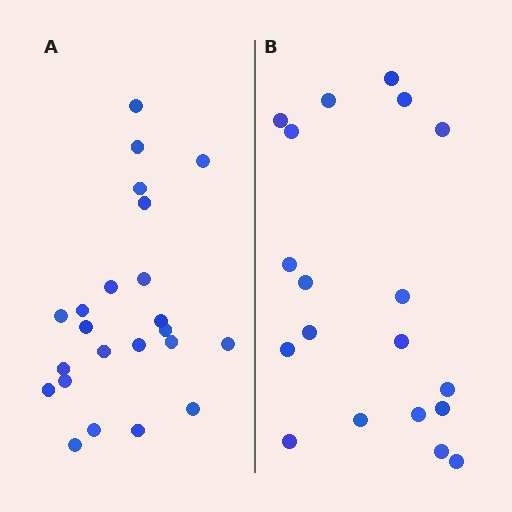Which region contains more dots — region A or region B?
Region A (the left region) has more dots.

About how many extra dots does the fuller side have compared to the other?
Region A has about 4 more dots than region B.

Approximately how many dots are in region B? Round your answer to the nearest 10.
About 20 dots. (The exact count is 19, which rounds to 20.)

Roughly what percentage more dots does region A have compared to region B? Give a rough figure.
About 20% more.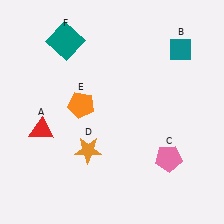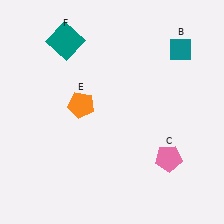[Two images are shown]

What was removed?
The orange star (D), the red triangle (A) were removed in Image 2.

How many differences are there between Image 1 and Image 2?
There are 2 differences between the two images.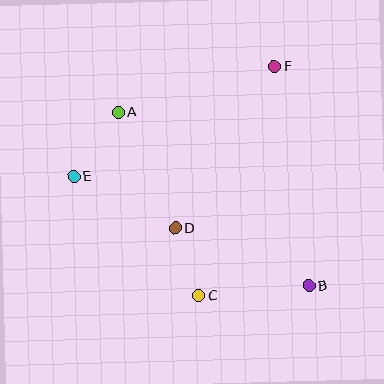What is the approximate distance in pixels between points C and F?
The distance between C and F is approximately 241 pixels.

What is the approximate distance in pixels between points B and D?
The distance between B and D is approximately 145 pixels.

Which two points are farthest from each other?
Points B and E are farthest from each other.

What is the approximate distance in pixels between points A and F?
The distance between A and F is approximately 163 pixels.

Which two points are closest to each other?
Points C and D are closest to each other.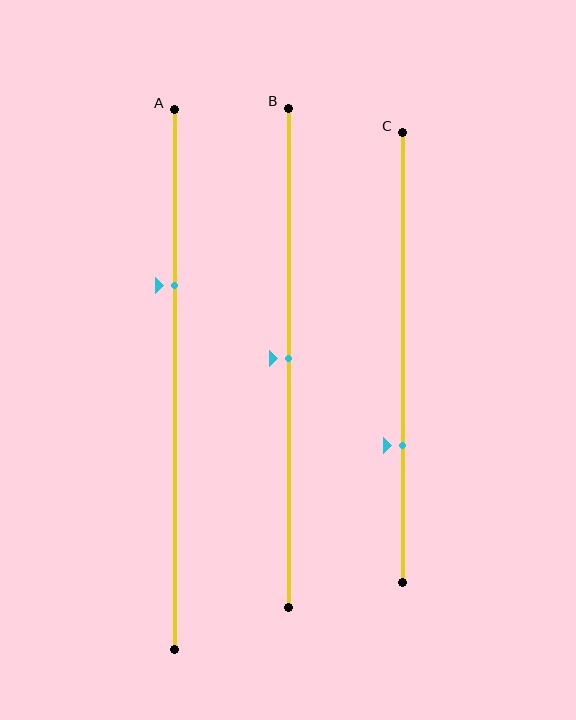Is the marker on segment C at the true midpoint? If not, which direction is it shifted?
No, the marker on segment C is shifted downward by about 20% of the segment length.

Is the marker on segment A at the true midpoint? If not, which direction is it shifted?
No, the marker on segment A is shifted upward by about 17% of the segment length.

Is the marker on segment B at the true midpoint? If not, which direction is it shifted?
Yes, the marker on segment B is at the true midpoint.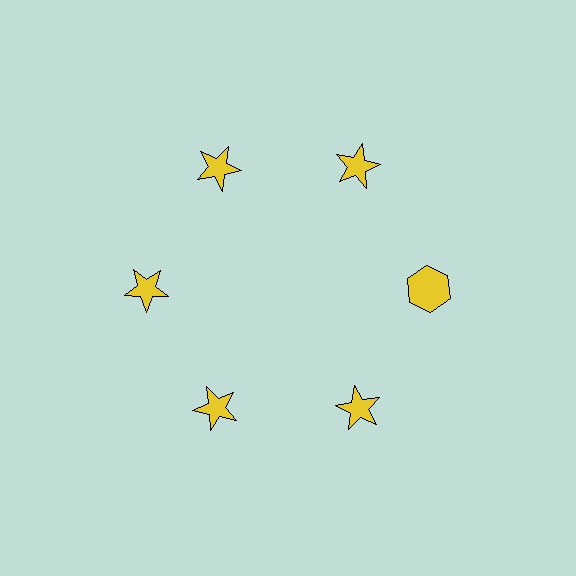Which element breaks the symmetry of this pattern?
The yellow hexagon at roughly the 3 o'clock position breaks the symmetry. All other shapes are yellow stars.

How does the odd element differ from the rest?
It has a different shape: hexagon instead of star.